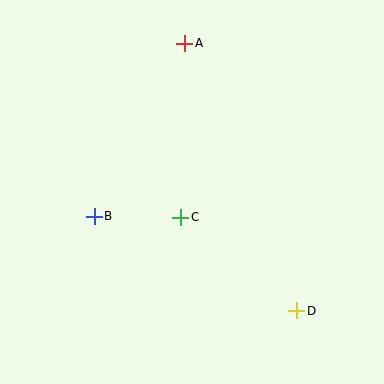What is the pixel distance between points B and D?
The distance between B and D is 223 pixels.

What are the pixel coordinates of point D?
Point D is at (297, 311).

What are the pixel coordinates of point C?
Point C is at (181, 217).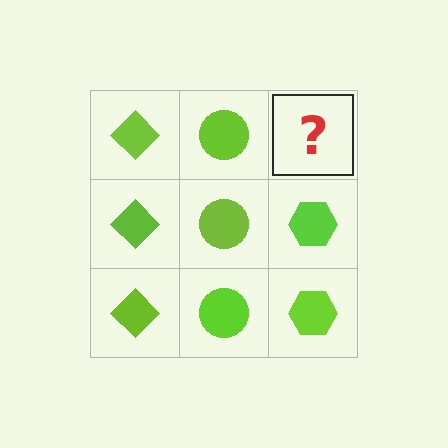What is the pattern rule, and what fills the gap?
The rule is that each column has a consistent shape. The gap should be filled with a lime hexagon.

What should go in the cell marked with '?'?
The missing cell should contain a lime hexagon.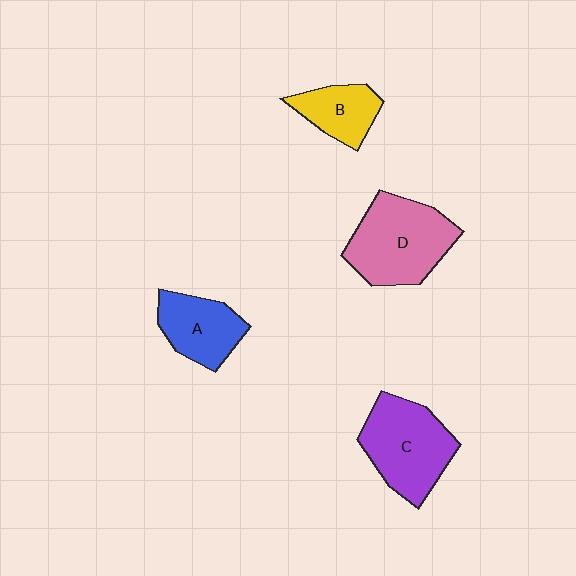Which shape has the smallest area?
Shape B (yellow).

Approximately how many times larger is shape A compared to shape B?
Approximately 1.2 times.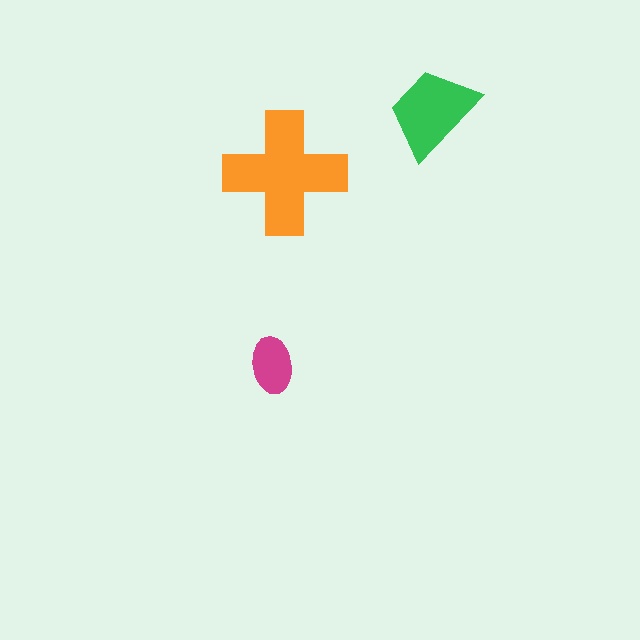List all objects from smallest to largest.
The magenta ellipse, the green trapezoid, the orange cross.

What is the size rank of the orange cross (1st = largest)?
1st.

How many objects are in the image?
There are 3 objects in the image.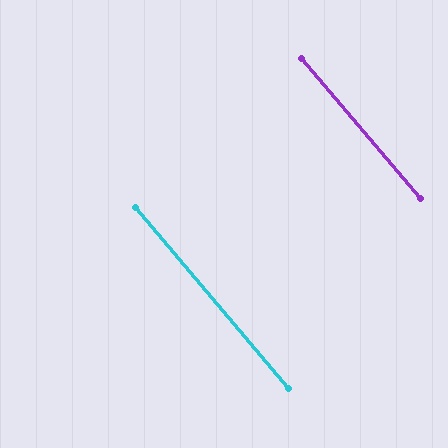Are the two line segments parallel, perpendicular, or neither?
Parallel — their directions differ by only 0.1°.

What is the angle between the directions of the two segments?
Approximately 0 degrees.